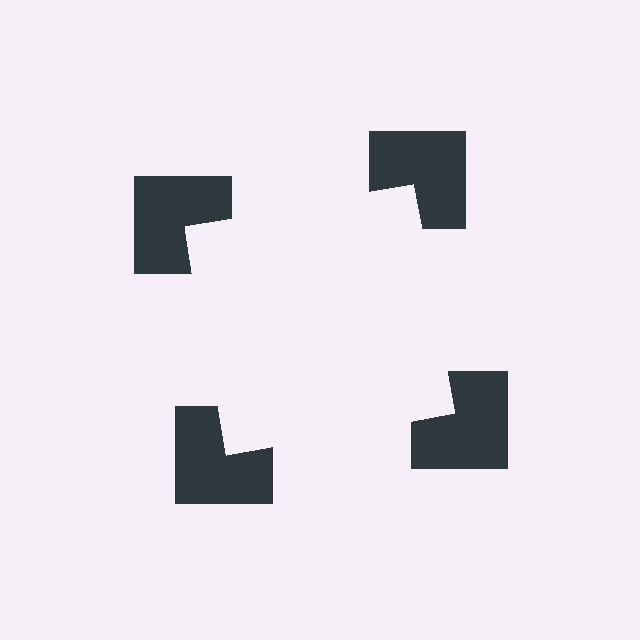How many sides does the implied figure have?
4 sides.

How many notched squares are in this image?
There are 4 — one at each vertex of the illusory square.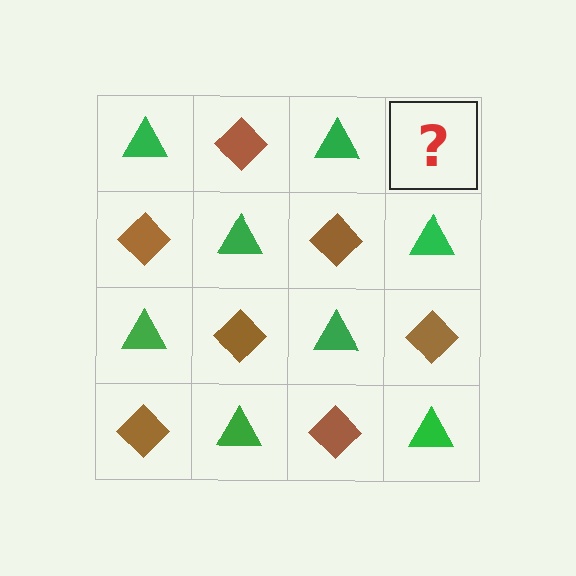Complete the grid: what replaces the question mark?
The question mark should be replaced with a brown diamond.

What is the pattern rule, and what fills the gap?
The rule is that it alternates green triangle and brown diamond in a checkerboard pattern. The gap should be filled with a brown diamond.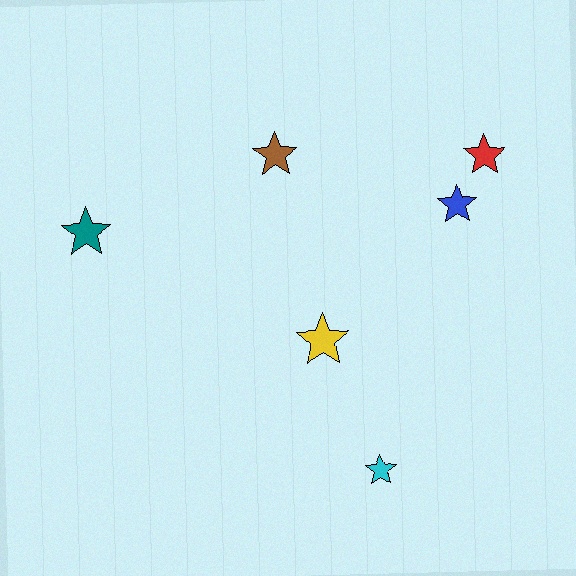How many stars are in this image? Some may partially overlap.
There are 6 stars.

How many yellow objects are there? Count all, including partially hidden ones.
There is 1 yellow object.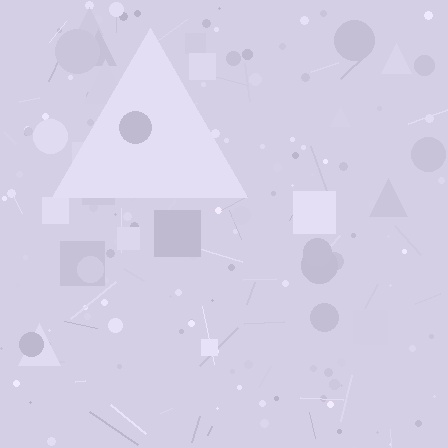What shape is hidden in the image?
A triangle is hidden in the image.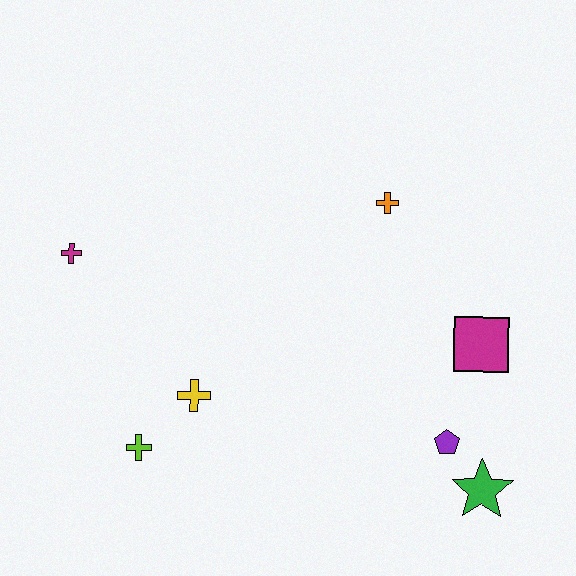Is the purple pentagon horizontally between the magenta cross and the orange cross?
No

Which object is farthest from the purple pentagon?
The magenta cross is farthest from the purple pentagon.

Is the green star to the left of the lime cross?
No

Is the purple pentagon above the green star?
Yes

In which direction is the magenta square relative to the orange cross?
The magenta square is below the orange cross.